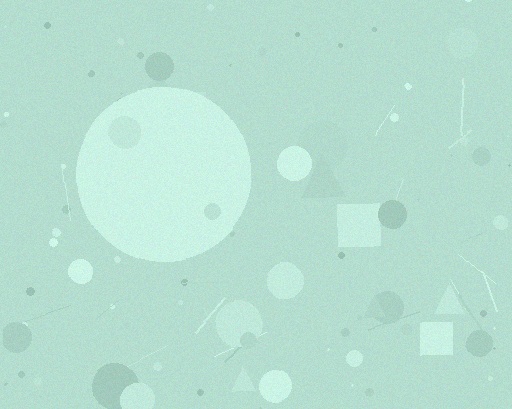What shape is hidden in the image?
A circle is hidden in the image.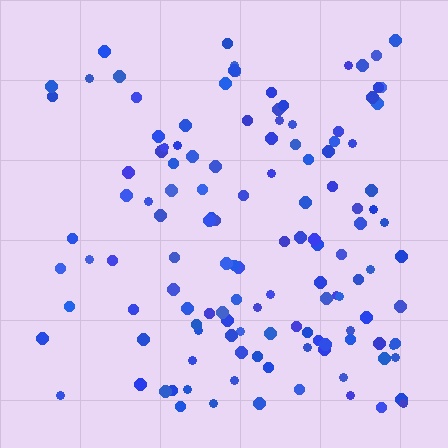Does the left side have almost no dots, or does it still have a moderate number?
Still a moderate number, just noticeably fewer than the right.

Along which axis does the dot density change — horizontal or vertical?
Horizontal.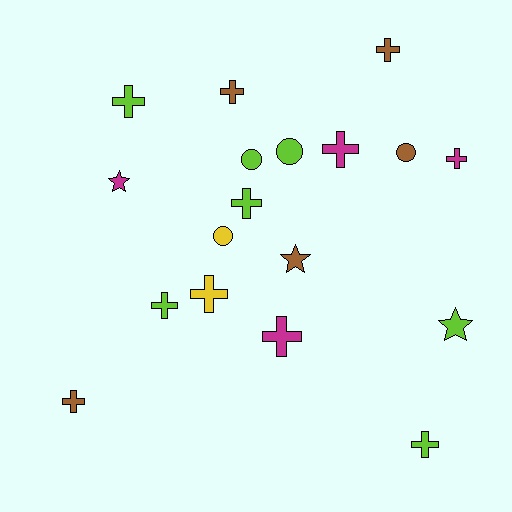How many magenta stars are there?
There is 1 magenta star.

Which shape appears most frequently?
Cross, with 11 objects.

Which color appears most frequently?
Lime, with 7 objects.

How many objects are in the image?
There are 18 objects.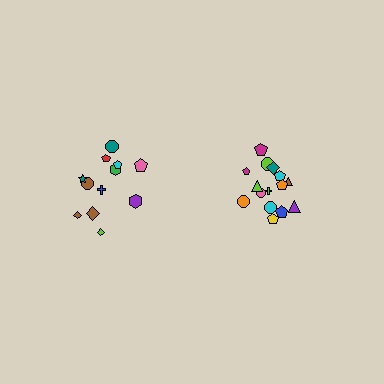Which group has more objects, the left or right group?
The right group.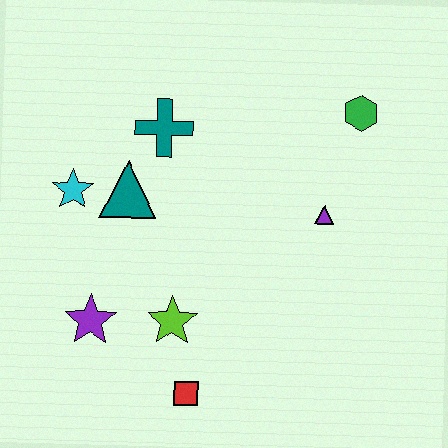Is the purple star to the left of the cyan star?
No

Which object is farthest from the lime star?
The green hexagon is farthest from the lime star.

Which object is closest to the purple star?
The lime star is closest to the purple star.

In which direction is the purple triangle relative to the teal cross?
The purple triangle is to the right of the teal cross.